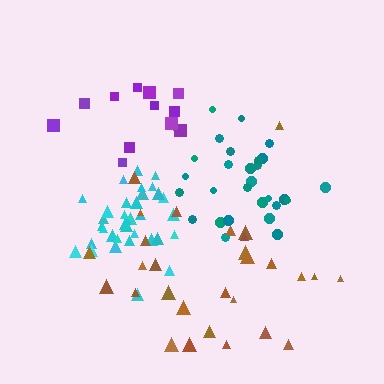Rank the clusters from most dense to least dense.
cyan, teal, purple, brown.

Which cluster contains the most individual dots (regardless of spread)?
Cyan (35).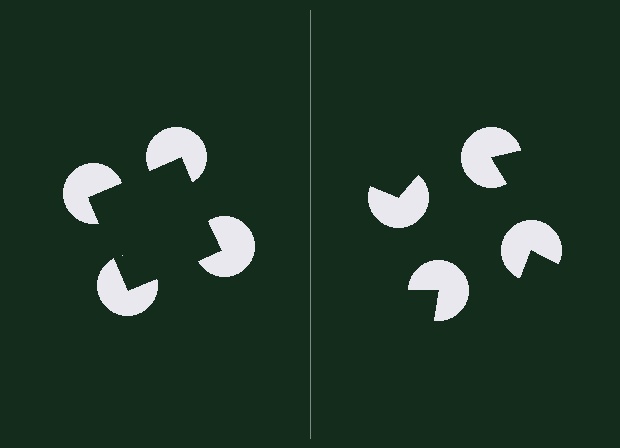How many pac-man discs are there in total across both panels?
8 — 4 on each side.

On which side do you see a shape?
An illusory square appears on the left side. On the right side the wedge cuts are rotated, so no coherent shape forms.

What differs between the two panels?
The pac-man discs are positioned identically on both sides; only the wedge orientations differ. On the left they align to a square; on the right they are misaligned.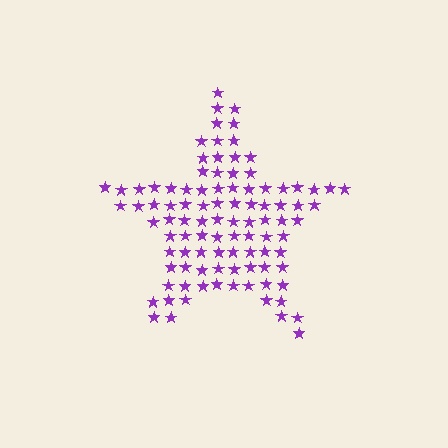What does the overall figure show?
The overall figure shows a star.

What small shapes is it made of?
It is made of small stars.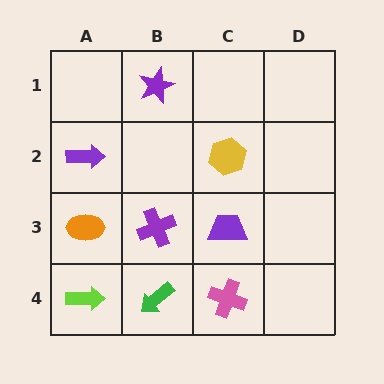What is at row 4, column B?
A green arrow.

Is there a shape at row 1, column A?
No, that cell is empty.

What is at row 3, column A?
An orange ellipse.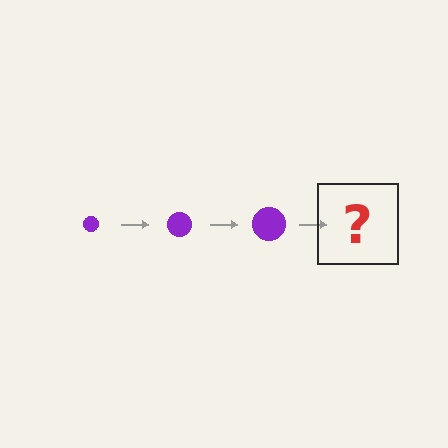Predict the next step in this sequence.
The next step is a purple circle, larger than the previous one.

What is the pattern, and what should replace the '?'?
The pattern is that the circle gets progressively larger each step. The '?' should be a purple circle, larger than the previous one.